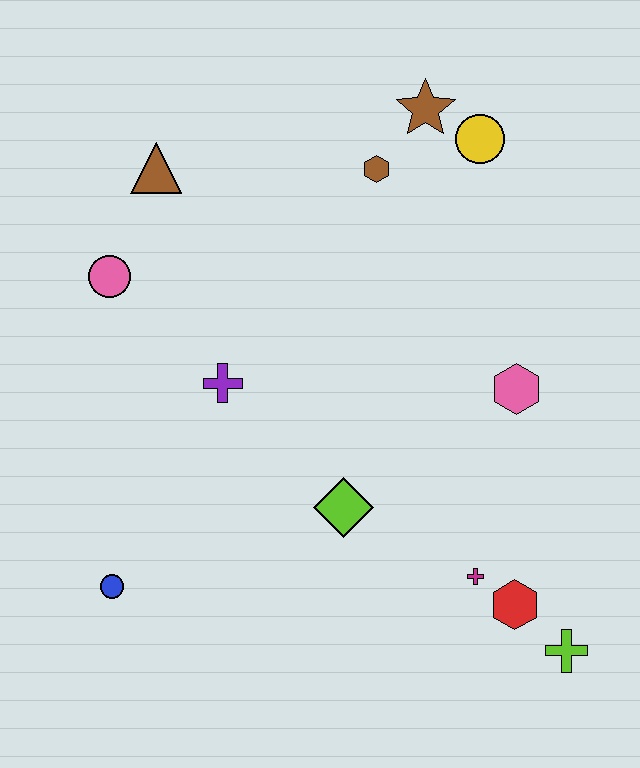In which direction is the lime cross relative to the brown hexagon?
The lime cross is below the brown hexagon.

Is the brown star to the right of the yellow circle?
No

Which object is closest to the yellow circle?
The brown star is closest to the yellow circle.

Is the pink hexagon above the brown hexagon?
No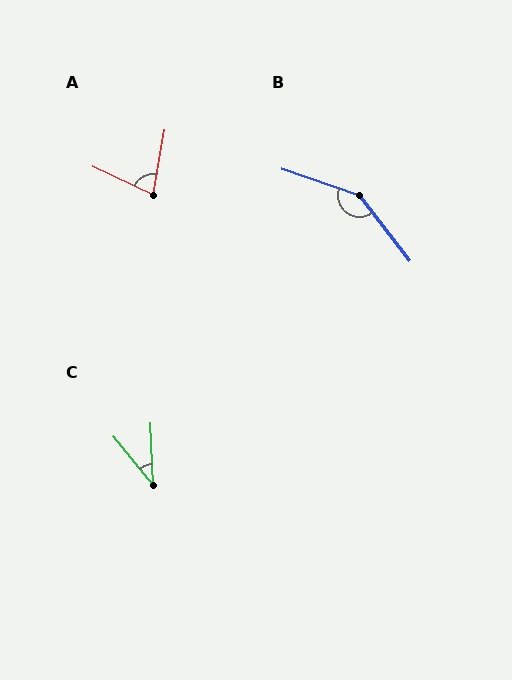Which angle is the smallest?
C, at approximately 36 degrees.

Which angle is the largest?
B, at approximately 146 degrees.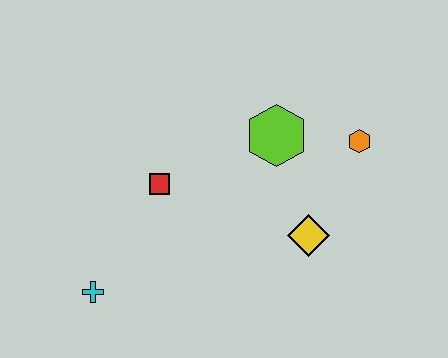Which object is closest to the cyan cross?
The red square is closest to the cyan cross.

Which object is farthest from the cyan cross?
The orange hexagon is farthest from the cyan cross.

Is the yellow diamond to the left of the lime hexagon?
No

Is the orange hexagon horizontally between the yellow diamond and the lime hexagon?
No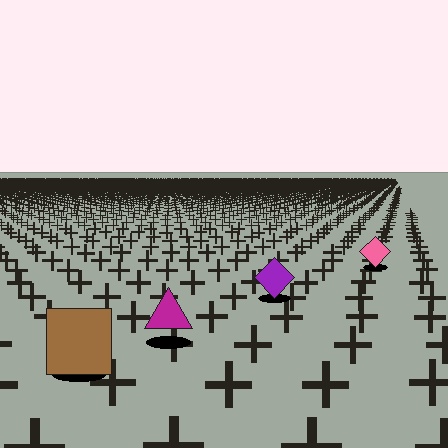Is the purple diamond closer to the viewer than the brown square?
No. The brown square is closer — you can tell from the texture gradient: the ground texture is coarser near it.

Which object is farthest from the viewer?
The pink diamond is farthest from the viewer. It appears smaller and the ground texture around it is denser.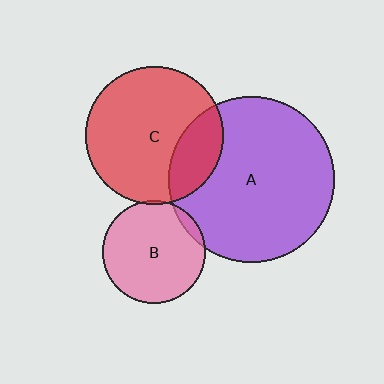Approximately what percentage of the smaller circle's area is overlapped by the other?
Approximately 5%.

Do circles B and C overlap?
Yes.